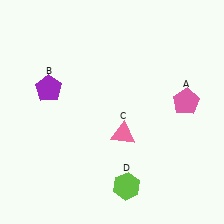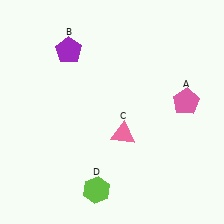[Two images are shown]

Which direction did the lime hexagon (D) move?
The lime hexagon (D) moved left.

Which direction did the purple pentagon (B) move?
The purple pentagon (B) moved up.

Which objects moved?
The objects that moved are: the purple pentagon (B), the lime hexagon (D).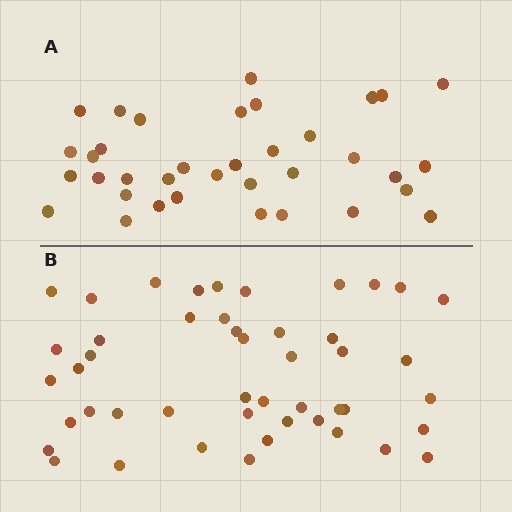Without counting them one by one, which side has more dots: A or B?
Region B (the bottom region) has more dots.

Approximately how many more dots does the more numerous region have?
Region B has roughly 12 or so more dots than region A.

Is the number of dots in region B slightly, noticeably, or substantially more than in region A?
Region B has noticeably more, but not dramatically so. The ratio is roughly 1.3 to 1.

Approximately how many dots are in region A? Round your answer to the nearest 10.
About 40 dots. (The exact count is 36, which rounds to 40.)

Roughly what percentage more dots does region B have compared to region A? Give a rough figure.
About 30% more.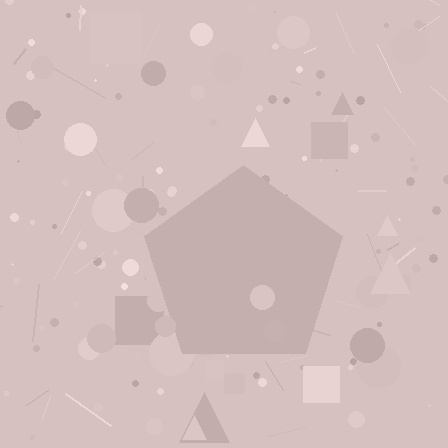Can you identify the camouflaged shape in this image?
The camouflaged shape is a pentagon.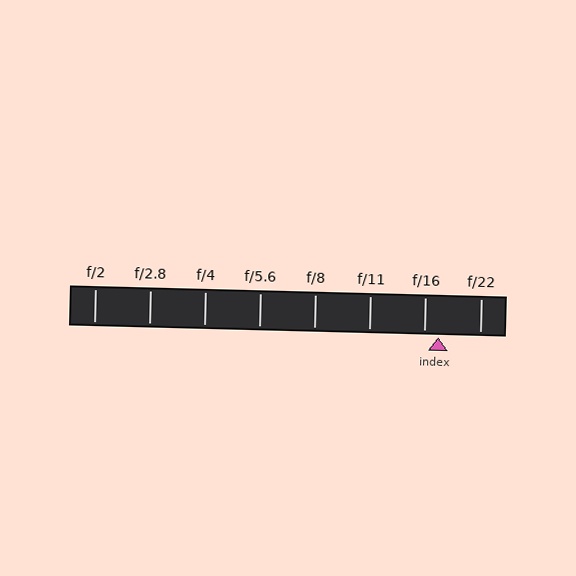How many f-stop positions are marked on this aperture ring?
There are 8 f-stop positions marked.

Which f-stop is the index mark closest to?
The index mark is closest to f/16.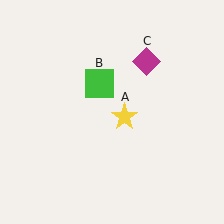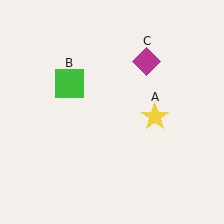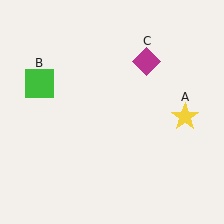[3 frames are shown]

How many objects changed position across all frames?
2 objects changed position: yellow star (object A), green square (object B).